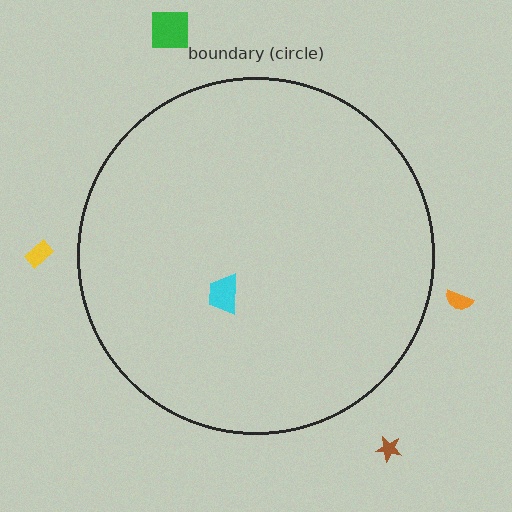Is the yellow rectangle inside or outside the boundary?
Outside.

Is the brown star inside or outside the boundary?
Outside.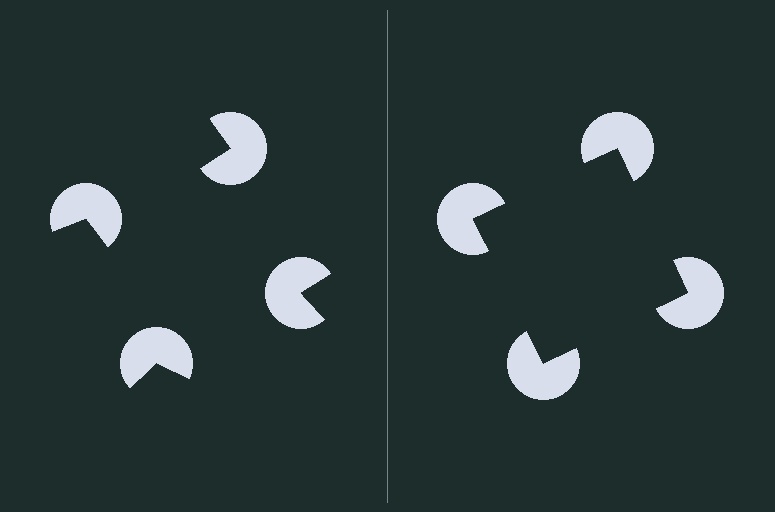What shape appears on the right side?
An illusory square.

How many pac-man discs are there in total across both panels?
8 — 4 on each side.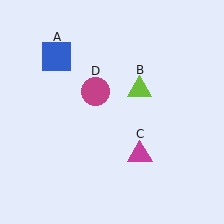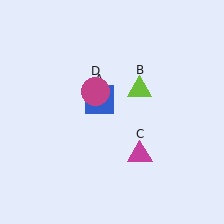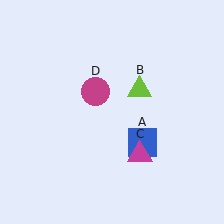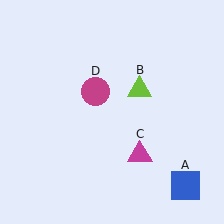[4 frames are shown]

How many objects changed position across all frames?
1 object changed position: blue square (object A).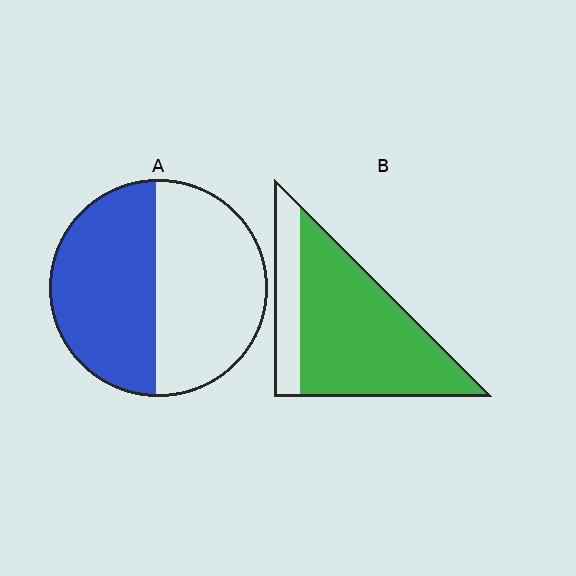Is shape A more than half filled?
Roughly half.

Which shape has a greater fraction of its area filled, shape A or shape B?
Shape B.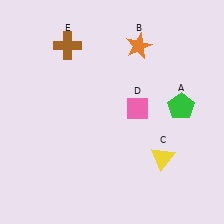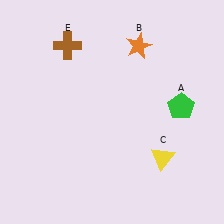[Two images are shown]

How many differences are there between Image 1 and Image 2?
There is 1 difference between the two images.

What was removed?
The pink diamond (D) was removed in Image 2.